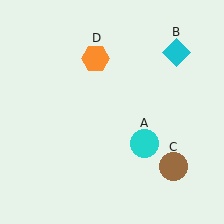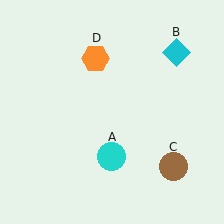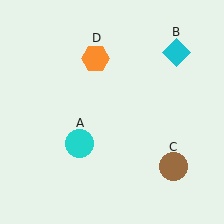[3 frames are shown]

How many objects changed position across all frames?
1 object changed position: cyan circle (object A).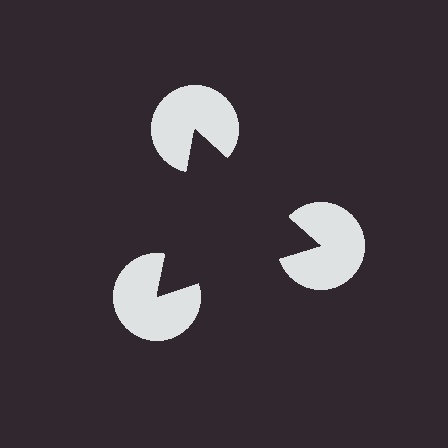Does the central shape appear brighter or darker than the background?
It typically appears slightly darker than the background, even though no actual brightness change is drawn.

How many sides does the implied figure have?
3 sides.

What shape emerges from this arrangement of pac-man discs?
An illusory triangle — its edges are inferred from the aligned wedge cuts in the pac-man discs, not physically drawn.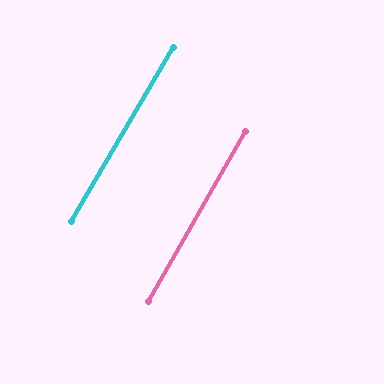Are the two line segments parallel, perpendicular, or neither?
Parallel — their directions differ by only 0.5°.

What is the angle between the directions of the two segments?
Approximately 1 degree.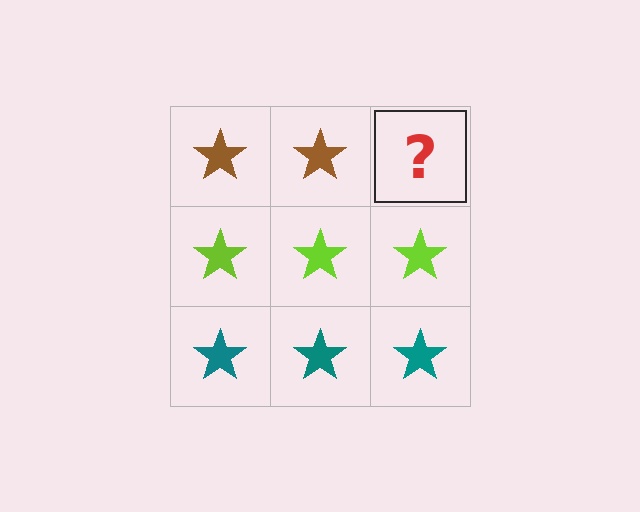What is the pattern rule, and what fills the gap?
The rule is that each row has a consistent color. The gap should be filled with a brown star.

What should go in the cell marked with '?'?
The missing cell should contain a brown star.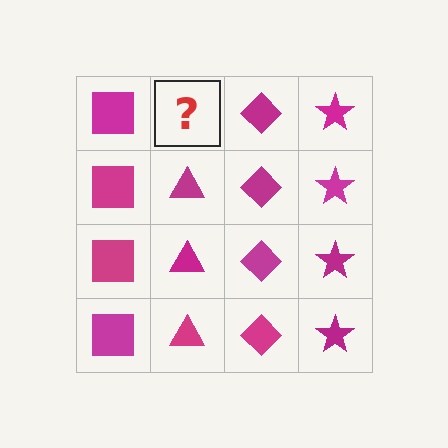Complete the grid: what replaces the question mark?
The question mark should be replaced with a magenta triangle.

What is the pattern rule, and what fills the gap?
The rule is that each column has a consistent shape. The gap should be filled with a magenta triangle.